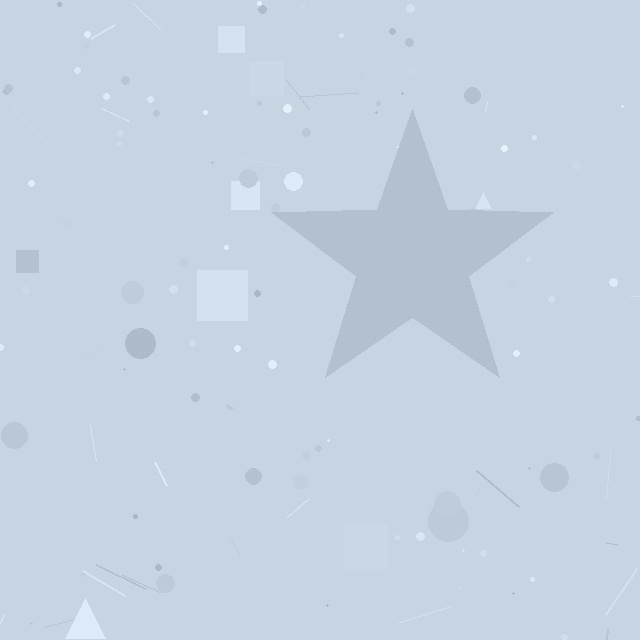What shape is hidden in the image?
A star is hidden in the image.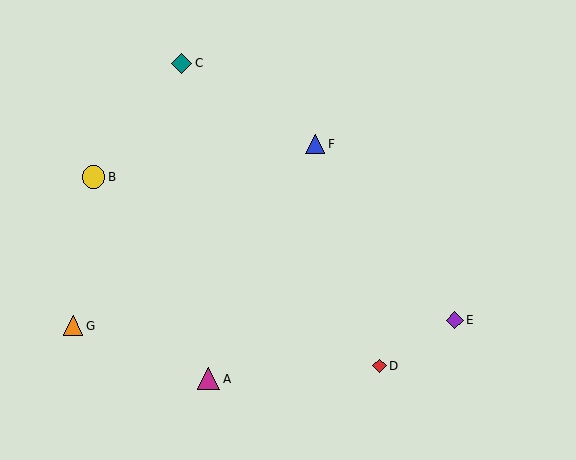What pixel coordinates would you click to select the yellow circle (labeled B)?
Click at (94, 177) to select the yellow circle B.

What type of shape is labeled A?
Shape A is a magenta triangle.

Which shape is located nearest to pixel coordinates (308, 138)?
The blue triangle (labeled F) at (315, 144) is nearest to that location.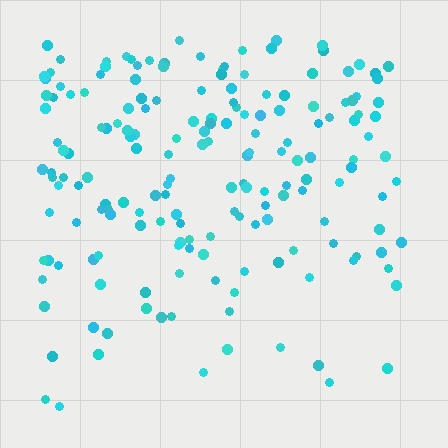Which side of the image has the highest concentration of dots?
The top.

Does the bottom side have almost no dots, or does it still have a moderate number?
Still a moderate number, just noticeably fewer than the top.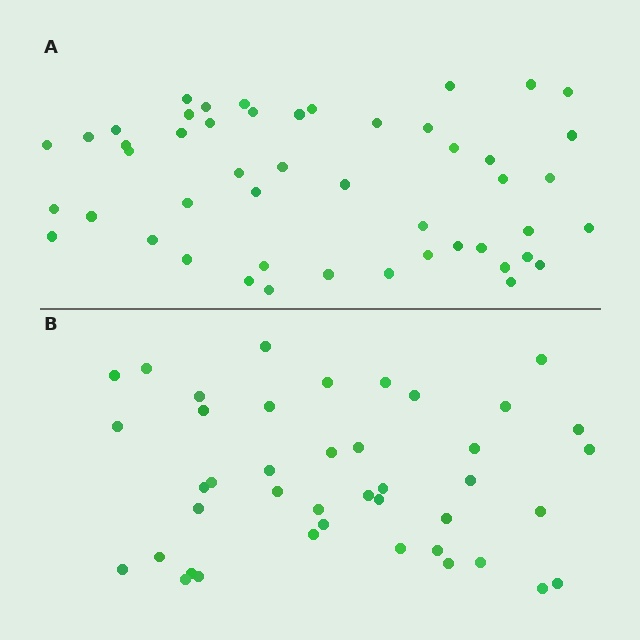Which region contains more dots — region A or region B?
Region A (the top region) has more dots.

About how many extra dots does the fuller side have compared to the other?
Region A has roughly 8 or so more dots than region B.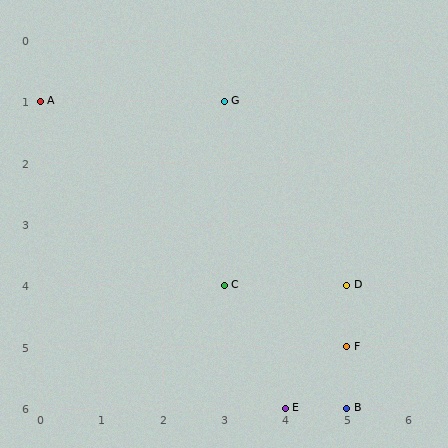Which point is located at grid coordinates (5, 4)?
Point D is at (5, 4).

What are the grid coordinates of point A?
Point A is at grid coordinates (0, 1).